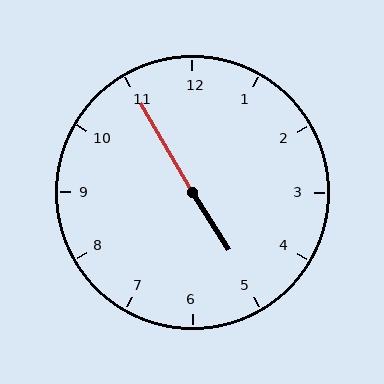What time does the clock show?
4:55.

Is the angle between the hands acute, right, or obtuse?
It is obtuse.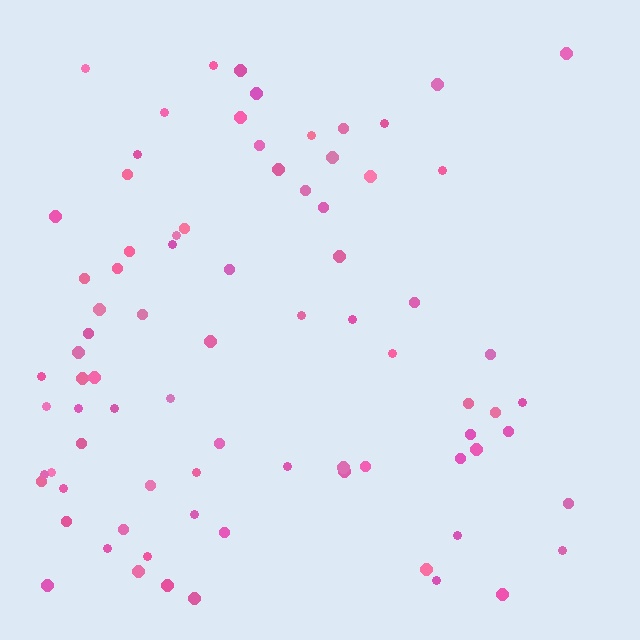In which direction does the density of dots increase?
From right to left, with the left side densest.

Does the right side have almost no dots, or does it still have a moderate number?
Still a moderate number, just noticeably fewer than the left.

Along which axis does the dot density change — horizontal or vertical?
Horizontal.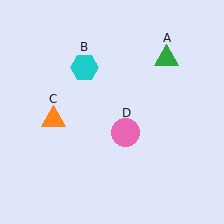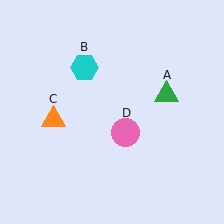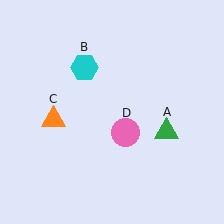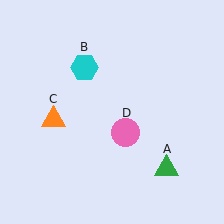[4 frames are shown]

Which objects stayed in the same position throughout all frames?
Cyan hexagon (object B) and orange triangle (object C) and pink circle (object D) remained stationary.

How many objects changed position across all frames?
1 object changed position: green triangle (object A).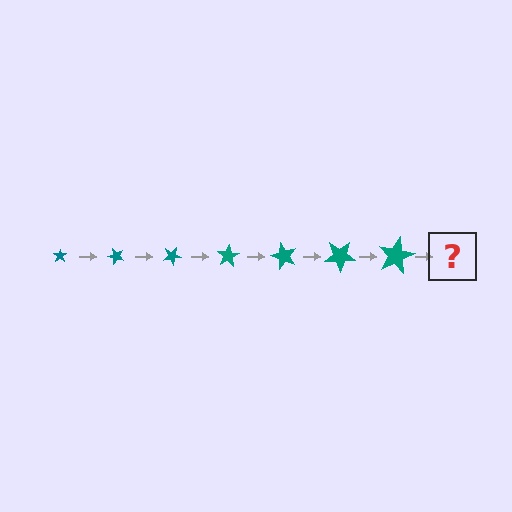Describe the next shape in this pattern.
It should be a star, larger than the previous one and rotated 350 degrees from the start.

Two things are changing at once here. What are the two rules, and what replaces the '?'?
The two rules are that the star grows larger each step and it rotates 50 degrees each step. The '?' should be a star, larger than the previous one and rotated 350 degrees from the start.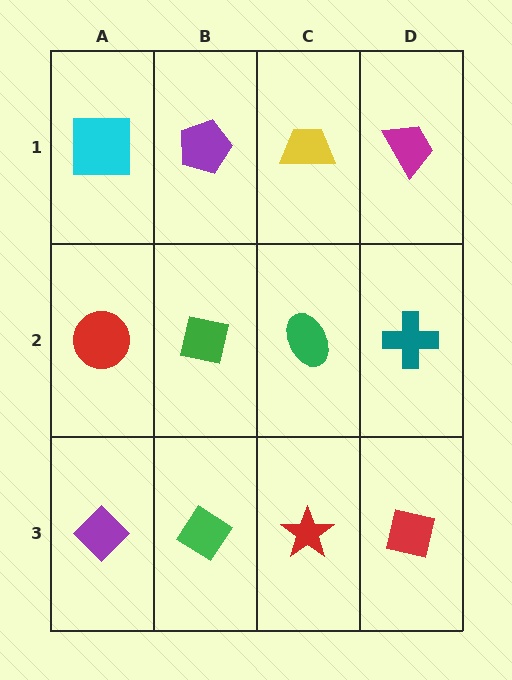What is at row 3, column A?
A purple diamond.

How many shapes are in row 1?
4 shapes.